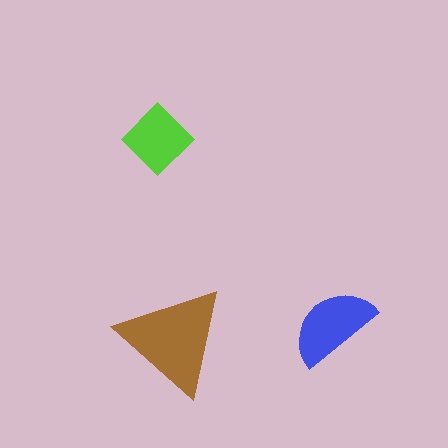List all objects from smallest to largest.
The lime diamond, the blue semicircle, the brown triangle.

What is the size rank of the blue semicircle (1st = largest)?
2nd.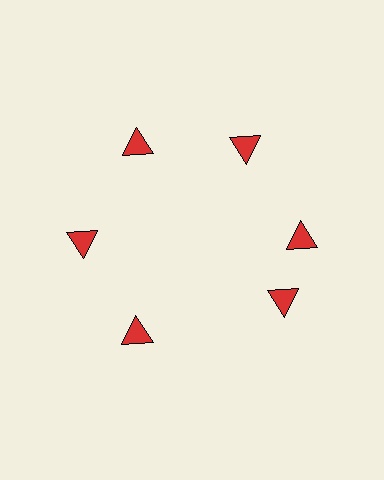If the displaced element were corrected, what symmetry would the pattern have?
It would have 6-fold rotational symmetry — the pattern would map onto itself every 60 degrees.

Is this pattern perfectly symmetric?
No. The 6 red triangles are arranged in a ring, but one element near the 5 o'clock position is rotated out of alignment along the ring, breaking the 6-fold rotational symmetry.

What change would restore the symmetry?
The symmetry would be restored by rotating it back into even spacing with its neighbors so that all 6 triangles sit at equal angles and equal distance from the center.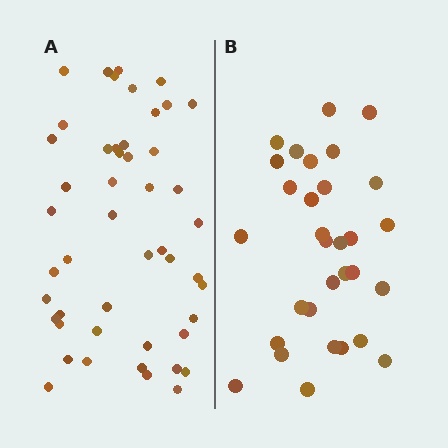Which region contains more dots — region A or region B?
Region A (the left region) has more dots.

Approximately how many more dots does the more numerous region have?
Region A has approximately 15 more dots than region B.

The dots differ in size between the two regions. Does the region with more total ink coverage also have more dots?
No. Region B has more total ink coverage because its dots are larger, but region A actually contains more individual dots. Total area can be misleading — the number of items is what matters here.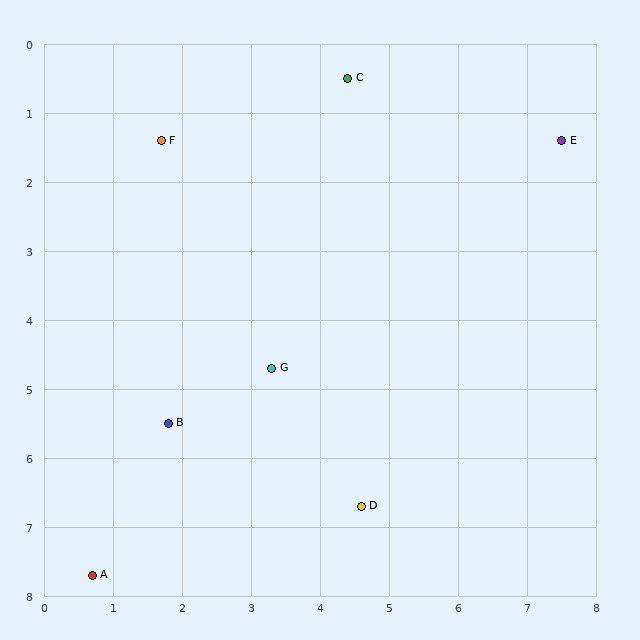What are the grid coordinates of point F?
Point F is at approximately (1.7, 1.4).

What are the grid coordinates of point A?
Point A is at approximately (0.7, 7.7).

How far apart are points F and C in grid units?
Points F and C are about 2.8 grid units apart.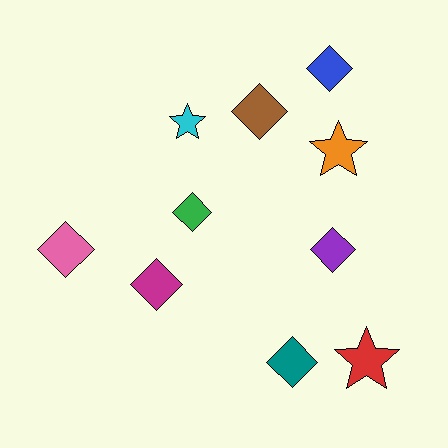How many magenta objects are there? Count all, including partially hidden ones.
There is 1 magenta object.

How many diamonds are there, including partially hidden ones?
There are 7 diamonds.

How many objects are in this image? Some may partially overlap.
There are 10 objects.